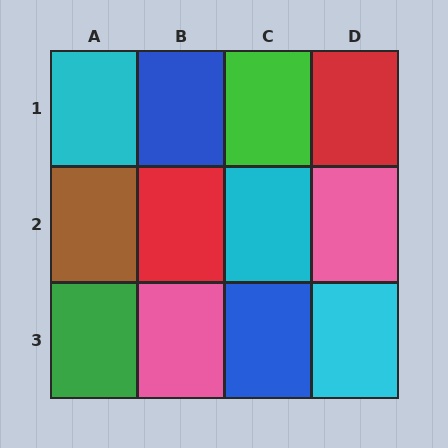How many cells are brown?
1 cell is brown.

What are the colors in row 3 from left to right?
Green, pink, blue, cyan.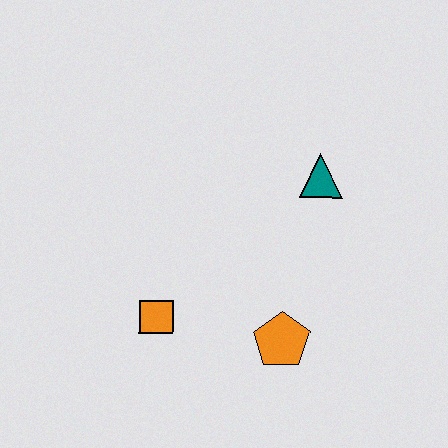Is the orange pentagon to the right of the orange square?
Yes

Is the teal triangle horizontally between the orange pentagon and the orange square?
No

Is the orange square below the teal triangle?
Yes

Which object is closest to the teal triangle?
The orange pentagon is closest to the teal triangle.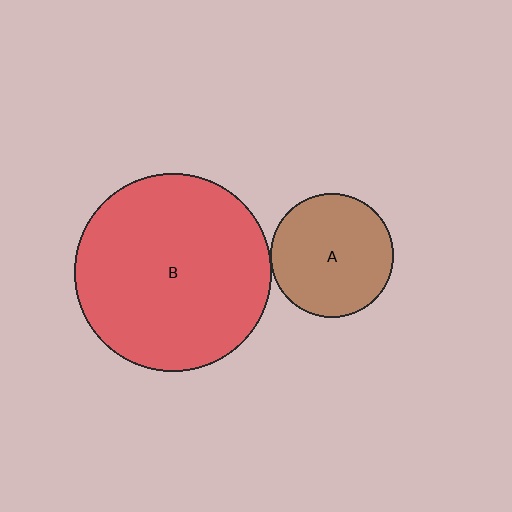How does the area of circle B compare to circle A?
Approximately 2.6 times.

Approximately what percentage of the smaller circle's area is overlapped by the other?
Approximately 5%.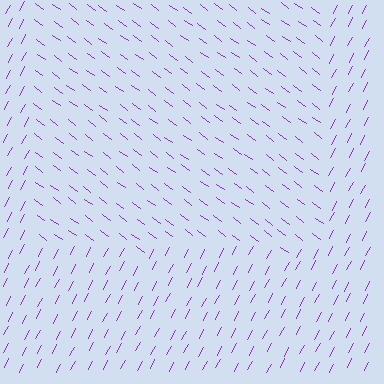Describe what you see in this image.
The image is filled with small purple line segments. A rectangle region in the image has lines oriented differently from the surrounding lines, creating a visible texture boundary.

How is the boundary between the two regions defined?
The boundary is defined purely by a change in line orientation (approximately 82 degrees difference). All lines are the same color and thickness.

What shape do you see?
I see a rectangle.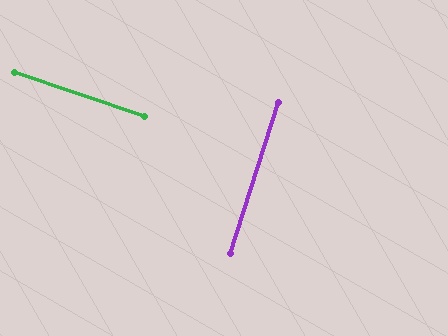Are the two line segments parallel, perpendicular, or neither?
Perpendicular — they meet at approximately 89°.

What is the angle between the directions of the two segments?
Approximately 89 degrees.